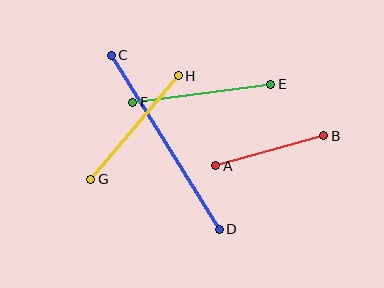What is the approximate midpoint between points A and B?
The midpoint is at approximately (270, 151) pixels.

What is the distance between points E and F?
The distance is approximately 139 pixels.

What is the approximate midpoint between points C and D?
The midpoint is at approximately (165, 142) pixels.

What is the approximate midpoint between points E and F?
The midpoint is at approximately (202, 93) pixels.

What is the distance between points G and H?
The distance is approximately 136 pixels.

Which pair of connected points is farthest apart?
Points C and D are farthest apart.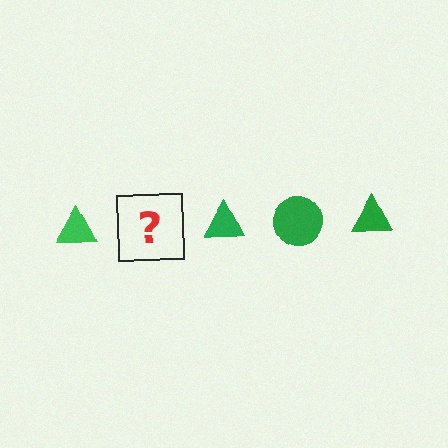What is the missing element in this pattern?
The missing element is a green circle.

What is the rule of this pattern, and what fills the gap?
The rule is that the pattern cycles through triangle, circle shapes in green. The gap should be filled with a green circle.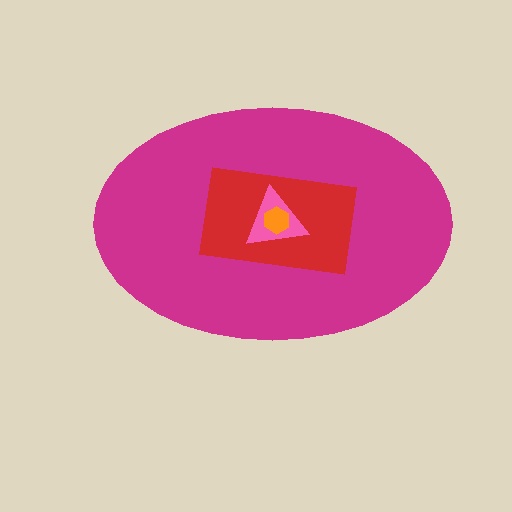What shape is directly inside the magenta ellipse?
The red rectangle.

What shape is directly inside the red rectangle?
The pink triangle.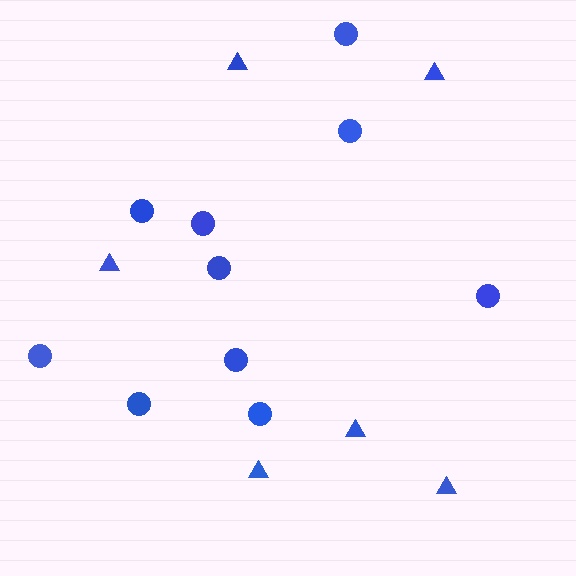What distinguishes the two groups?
There are 2 groups: one group of circles (10) and one group of triangles (6).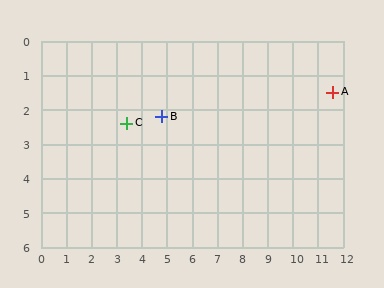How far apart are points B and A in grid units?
Points B and A are about 6.8 grid units apart.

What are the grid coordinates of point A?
Point A is at approximately (11.6, 1.5).